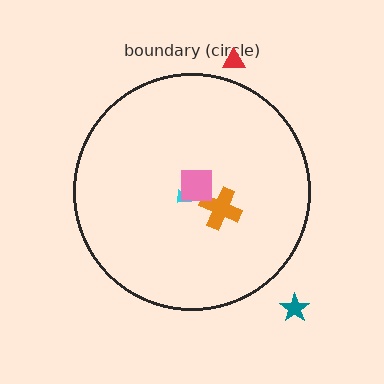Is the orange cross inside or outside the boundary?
Inside.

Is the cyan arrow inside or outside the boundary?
Inside.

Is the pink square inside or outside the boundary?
Inside.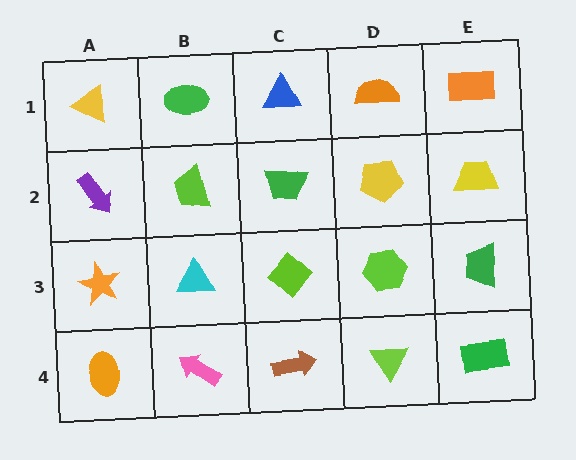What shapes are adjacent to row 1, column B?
A lime trapezoid (row 2, column B), a yellow triangle (row 1, column A), a blue triangle (row 1, column C).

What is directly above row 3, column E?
A yellow trapezoid.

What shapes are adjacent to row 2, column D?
An orange semicircle (row 1, column D), a lime hexagon (row 3, column D), a green trapezoid (row 2, column C), a yellow trapezoid (row 2, column E).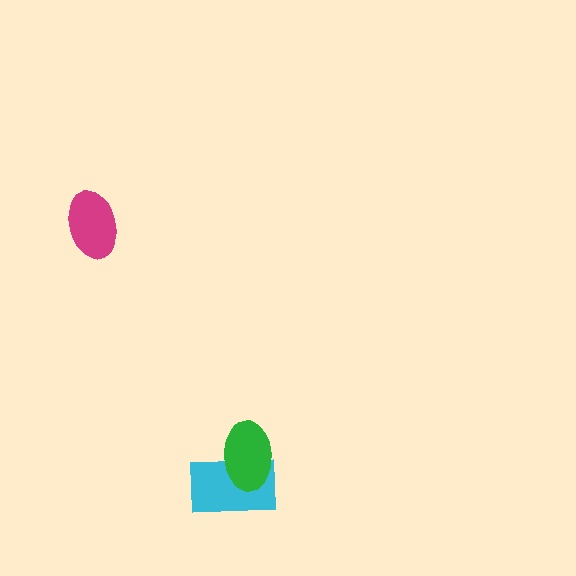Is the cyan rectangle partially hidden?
Yes, it is partially covered by another shape.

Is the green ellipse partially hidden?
No, no other shape covers it.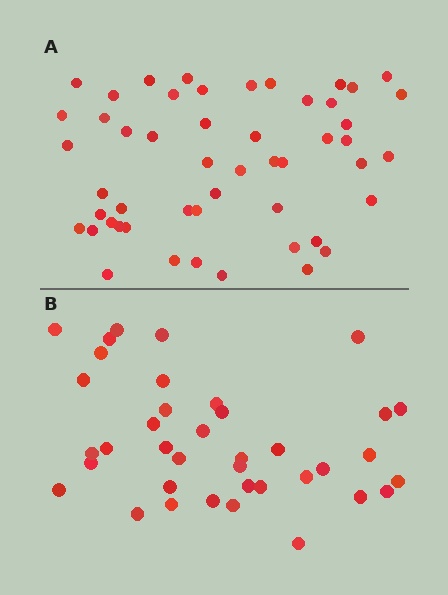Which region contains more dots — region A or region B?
Region A (the top region) has more dots.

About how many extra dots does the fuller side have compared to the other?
Region A has approximately 15 more dots than region B.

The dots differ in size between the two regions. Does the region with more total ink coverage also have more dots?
No. Region B has more total ink coverage because its dots are larger, but region A actually contains more individual dots. Total area can be misleading — the number of items is what matters here.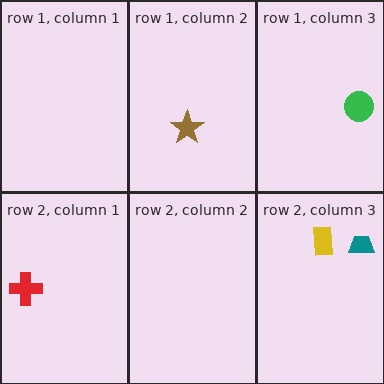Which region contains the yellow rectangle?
The row 2, column 3 region.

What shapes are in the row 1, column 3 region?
The green circle.